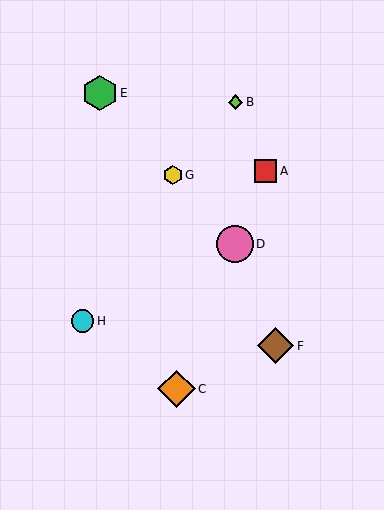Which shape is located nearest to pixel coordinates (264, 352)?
The brown diamond (labeled F) at (276, 346) is nearest to that location.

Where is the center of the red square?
The center of the red square is at (266, 171).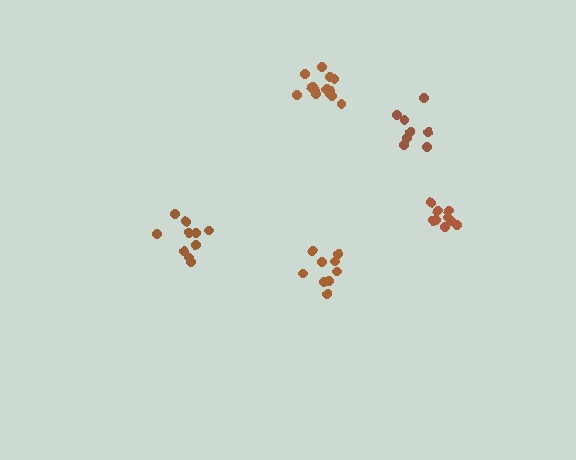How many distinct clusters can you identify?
There are 5 distinct clusters.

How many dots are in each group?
Group 1: 9 dots, Group 2: 10 dots, Group 3: 9 dots, Group 4: 14 dots, Group 5: 8 dots (50 total).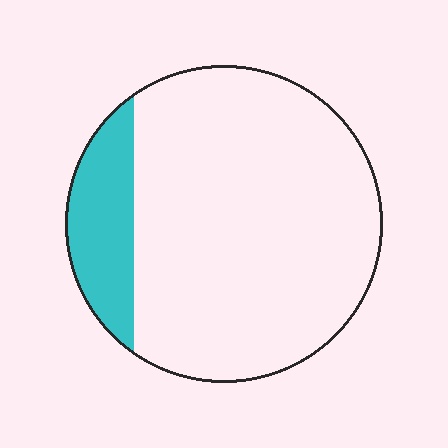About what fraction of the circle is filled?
About one sixth (1/6).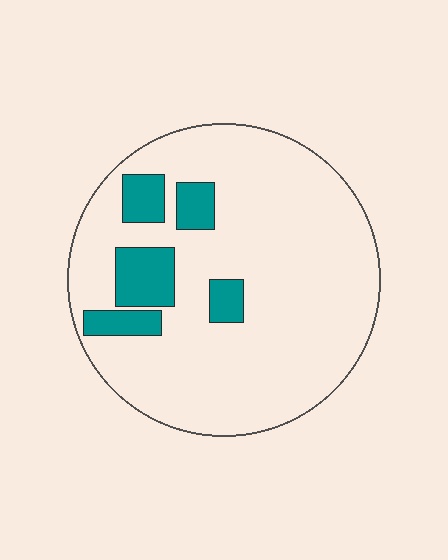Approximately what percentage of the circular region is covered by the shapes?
Approximately 15%.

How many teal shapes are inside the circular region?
5.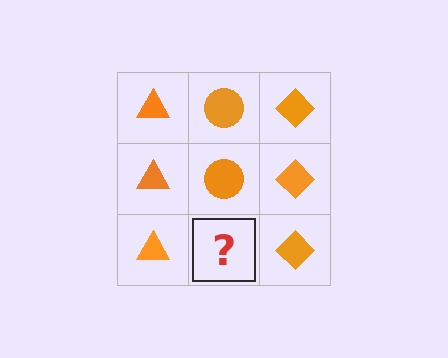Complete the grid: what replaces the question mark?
The question mark should be replaced with an orange circle.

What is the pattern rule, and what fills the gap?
The rule is that each column has a consistent shape. The gap should be filled with an orange circle.